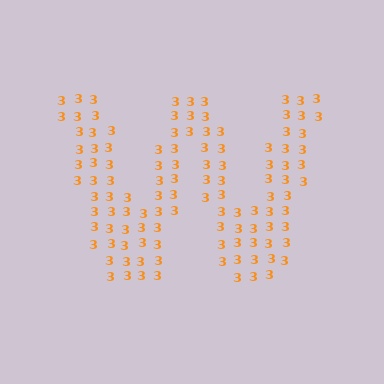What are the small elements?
The small elements are digit 3's.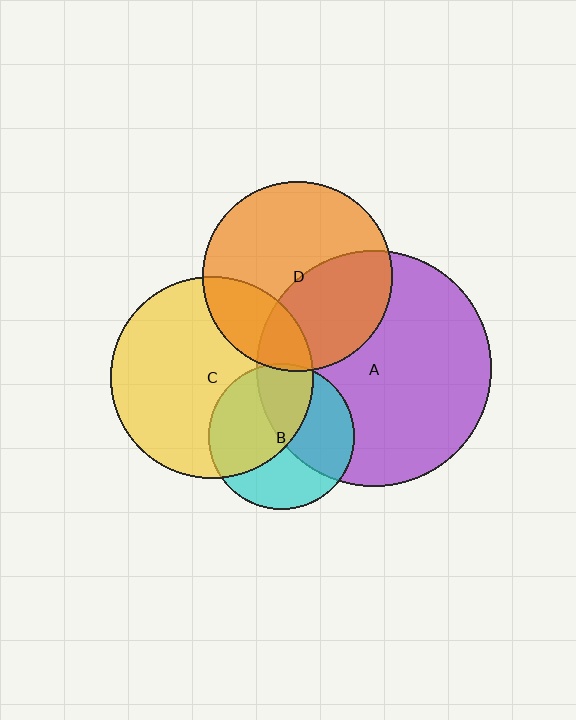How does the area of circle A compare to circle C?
Approximately 1.4 times.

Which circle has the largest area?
Circle A (purple).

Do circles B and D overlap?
Yes.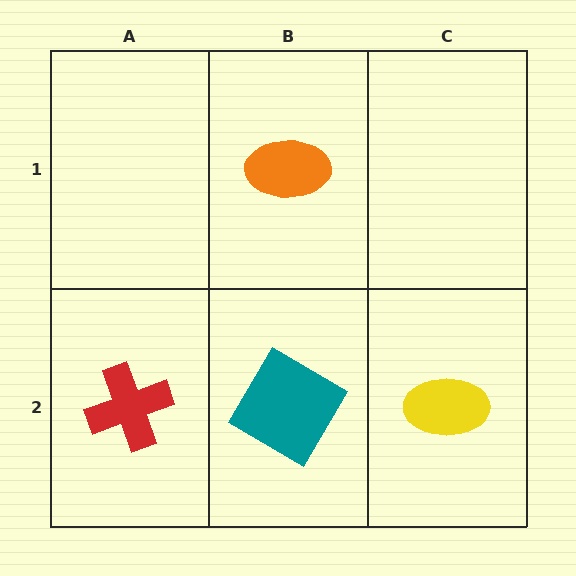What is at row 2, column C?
A yellow ellipse.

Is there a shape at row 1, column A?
No, that cell is empty.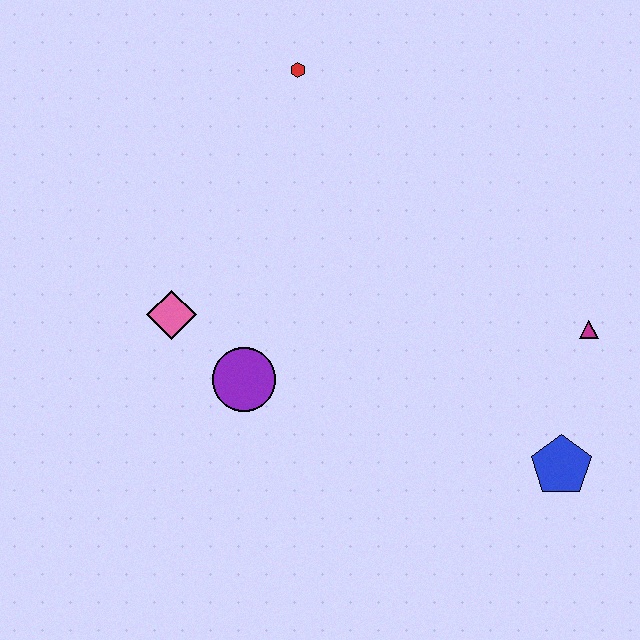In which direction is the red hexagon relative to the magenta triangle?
The red hexagon is to the left of the magenta triangle.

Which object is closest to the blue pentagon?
The magenta triangle is closest to the blue pentagon.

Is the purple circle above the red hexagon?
No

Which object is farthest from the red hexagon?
The blue pentagon is farthest from the red hexagon.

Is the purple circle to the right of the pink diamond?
Yes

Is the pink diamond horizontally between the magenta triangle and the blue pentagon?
No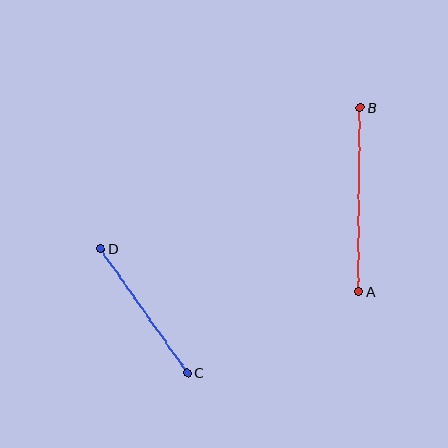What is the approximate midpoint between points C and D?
The midpoint is at approximately (144, 311) pixels.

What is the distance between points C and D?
The distance is approximately 151 pixels.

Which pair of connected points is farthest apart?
Points A and B are farthest apart.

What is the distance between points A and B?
The distance is approximately 184 pixels.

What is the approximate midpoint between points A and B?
The midpoint is at approximately (359, 199) pixels.